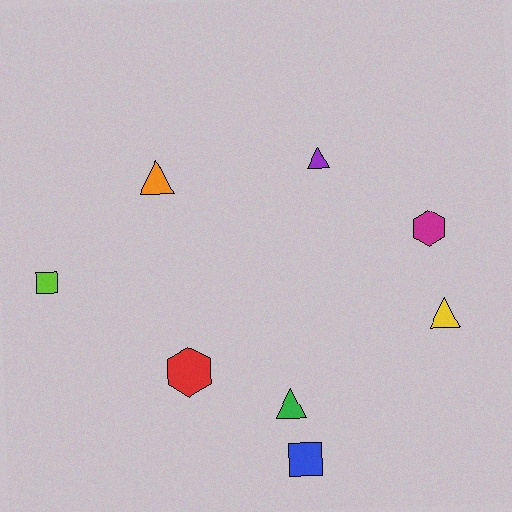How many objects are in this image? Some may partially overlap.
There are 8 objects.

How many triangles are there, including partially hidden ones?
There are 4 triangles.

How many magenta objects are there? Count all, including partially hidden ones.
There is 1 magenta object.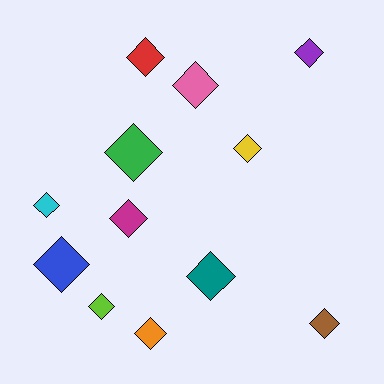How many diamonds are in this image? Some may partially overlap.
There are 12 diamonds.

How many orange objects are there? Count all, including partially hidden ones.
There is 1 orange object.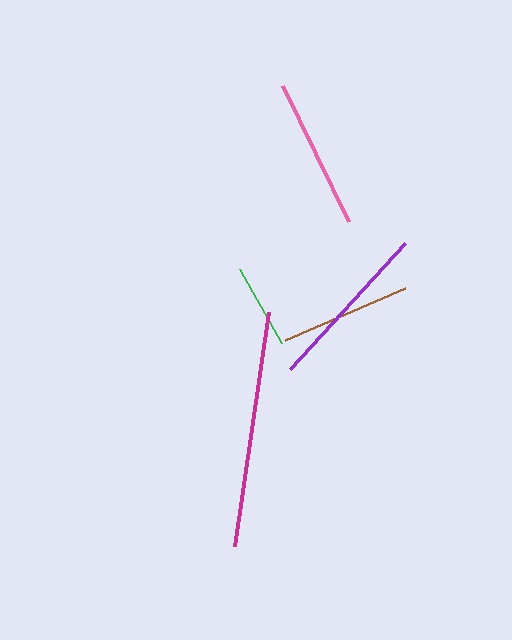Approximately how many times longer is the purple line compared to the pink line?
The purple line is approximately 1.1 times the length of the pink line.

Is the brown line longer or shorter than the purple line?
The purple line is longer than the brown line.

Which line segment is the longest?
The magenta line is the longest at approximately 237 pixels.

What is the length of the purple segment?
The purple segment is approximately 171 pixels long.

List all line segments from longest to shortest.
From longest to shortest: magenta, purple, pink, brown, green.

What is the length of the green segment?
The green segment is approximately 85 pixels long.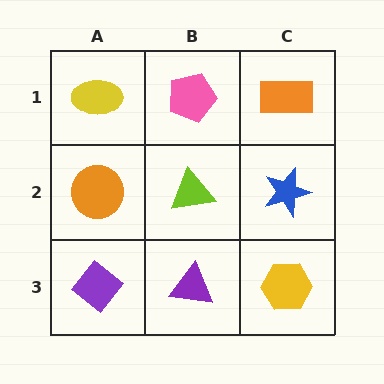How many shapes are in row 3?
3 shapes.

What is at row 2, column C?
A blue star.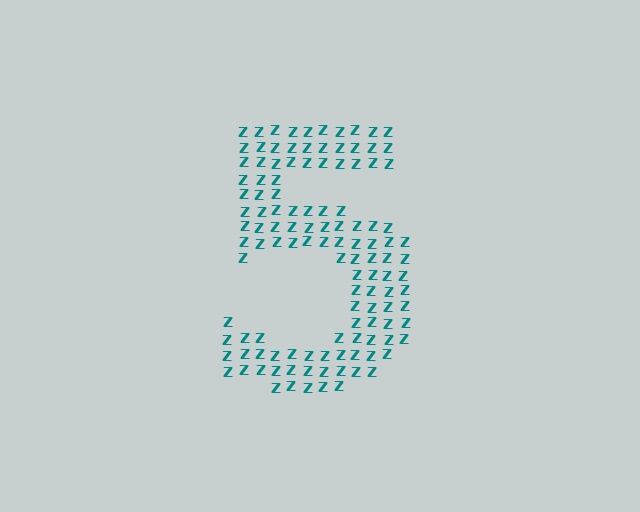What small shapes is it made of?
It is made of small letter Z's.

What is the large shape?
The large shape is the digit 5.